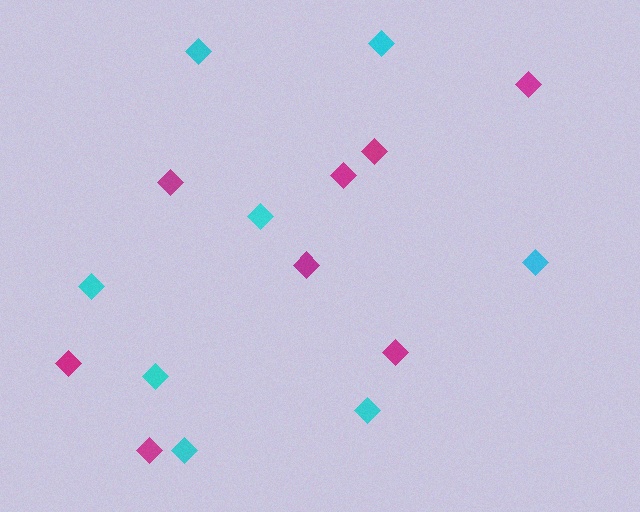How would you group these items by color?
There are 2 groups: one group of cyan diamonds (8) and one group of magenta diamonds (8).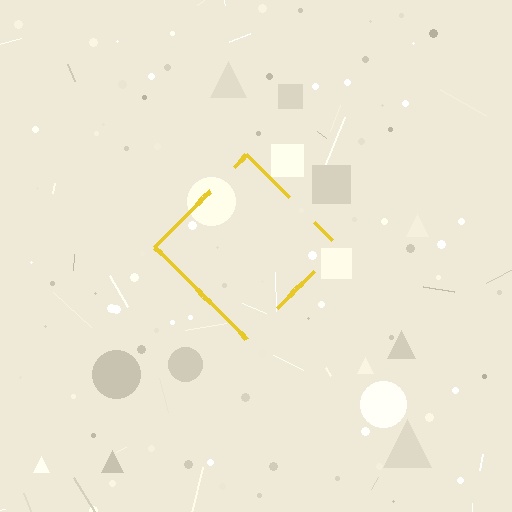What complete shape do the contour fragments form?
The contour fragments form a diamond.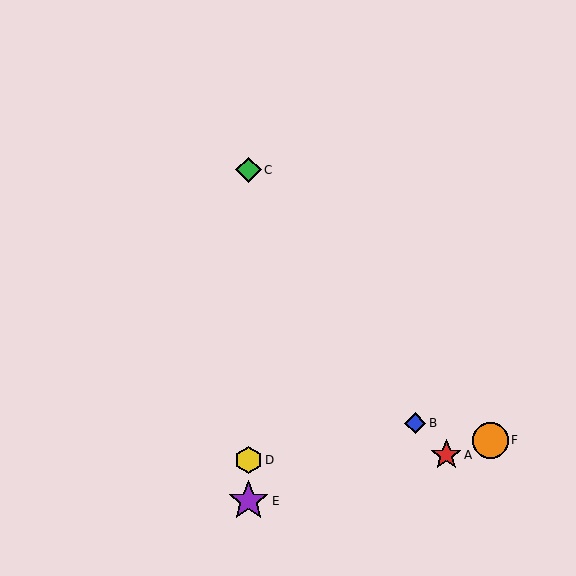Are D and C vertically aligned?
Yes, both are at x≈249.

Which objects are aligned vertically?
Objects C, D, E are aligned vertically.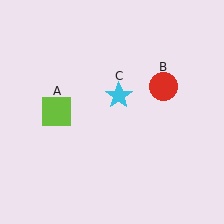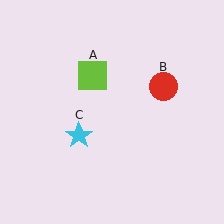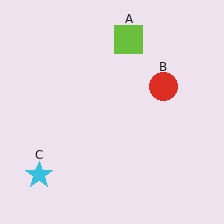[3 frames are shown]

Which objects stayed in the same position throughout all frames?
Red circle (object B) remained stationary.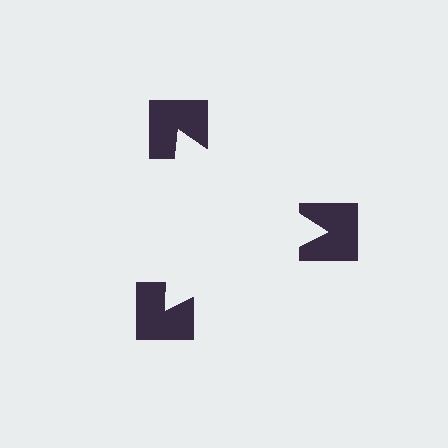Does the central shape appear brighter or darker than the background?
It typically appears slightly brighter than the background, even though no actual brightness change is drawn.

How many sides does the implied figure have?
3 sides.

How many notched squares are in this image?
There are 3 — one at each vertex of the illusory triangle.